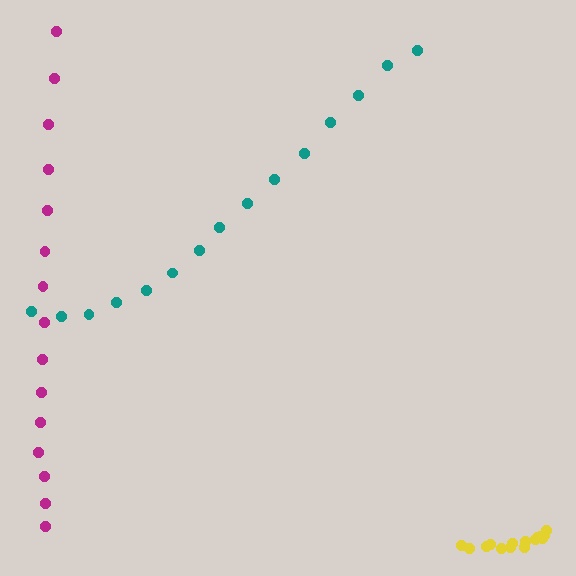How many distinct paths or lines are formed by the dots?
There are 3 distinct paths.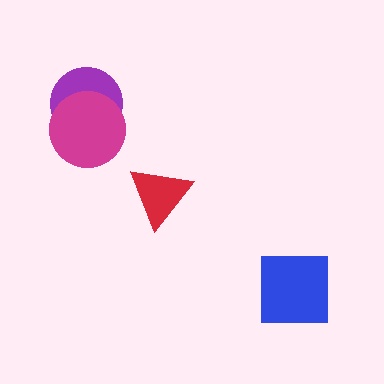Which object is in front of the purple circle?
The magenta circle is in front of the purple circle.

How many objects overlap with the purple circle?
1 object overlaps with the purple circle.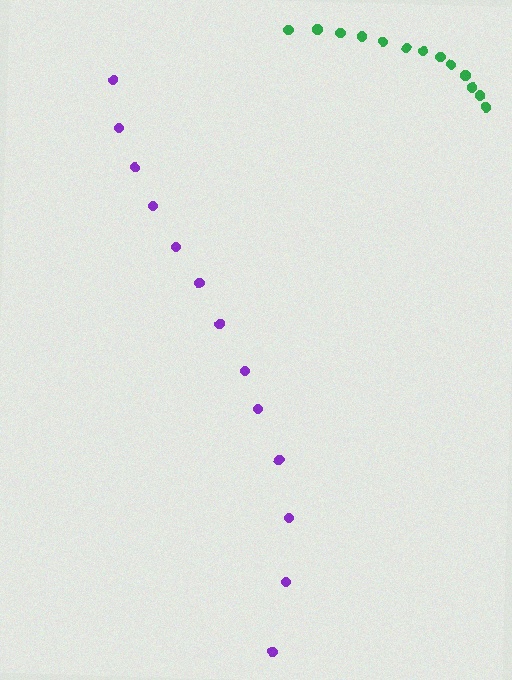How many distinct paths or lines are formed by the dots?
There are 2 distinct paths.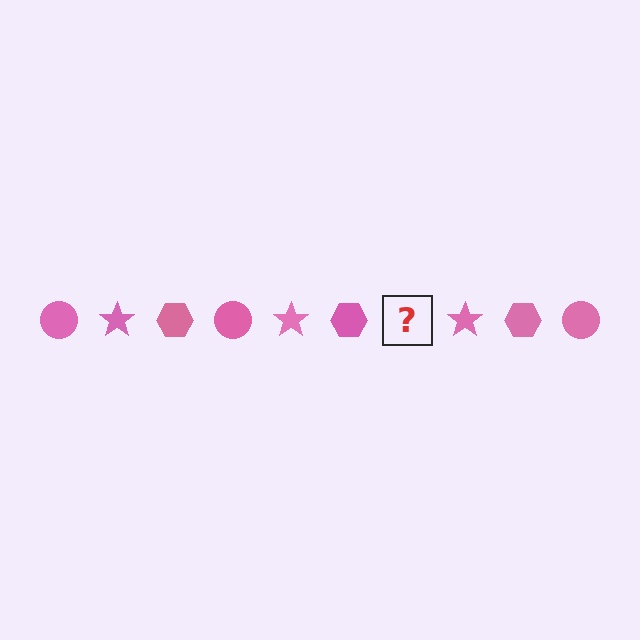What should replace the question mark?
The question mark should be replaced with a pink circle.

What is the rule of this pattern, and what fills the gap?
The rule is that the pattern cycles through circle, star, hexagon shapes in pink. The gap should be filled with a pink circle.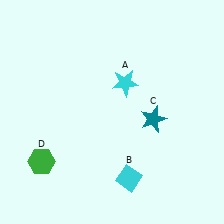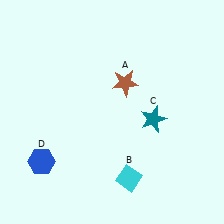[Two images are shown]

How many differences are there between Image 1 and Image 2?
There are 2 differences between the two images.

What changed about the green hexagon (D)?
In Image 1, D is green. In Image 2, it changed to blue.